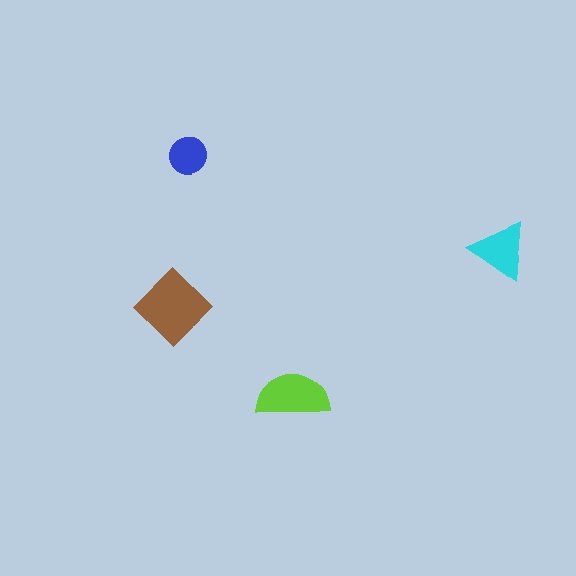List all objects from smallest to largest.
The blue circle, the cyan triangle, the lime semicircle, the brown diamond.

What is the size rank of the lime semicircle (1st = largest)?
2nd.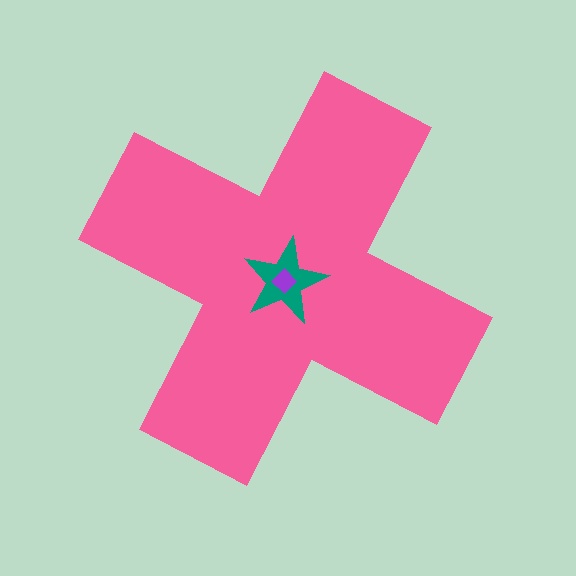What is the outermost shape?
The pink cross.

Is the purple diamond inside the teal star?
Yes.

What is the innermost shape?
The purple diamond.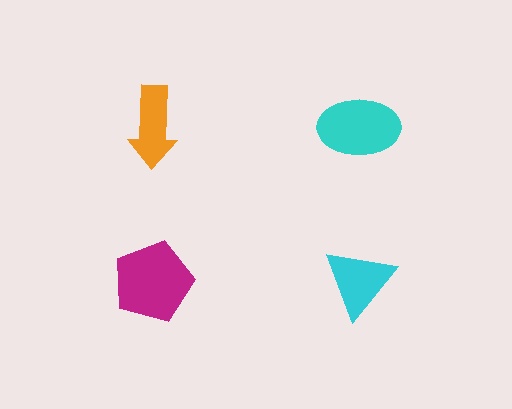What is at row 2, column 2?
A cyan triangle.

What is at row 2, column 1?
A magenta pentagon.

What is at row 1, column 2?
A cyan ellipse.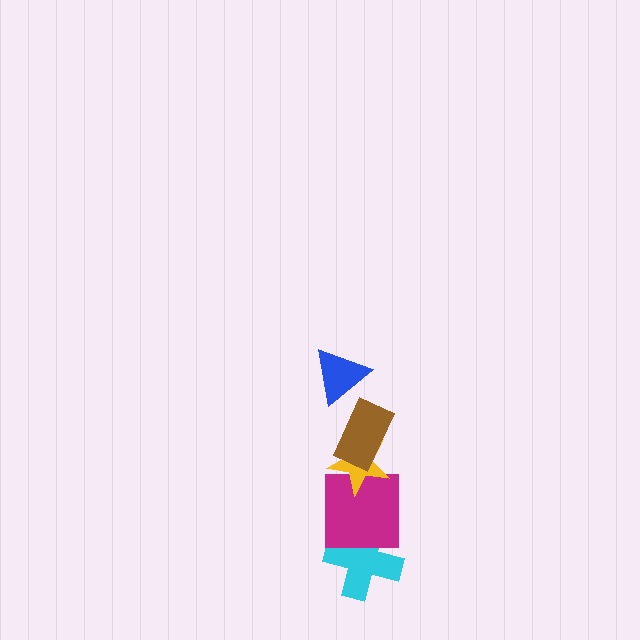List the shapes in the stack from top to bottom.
From top to bottom: the blue triangle, the brown rectangle, the yellow star, the magenta square, the cyan cross.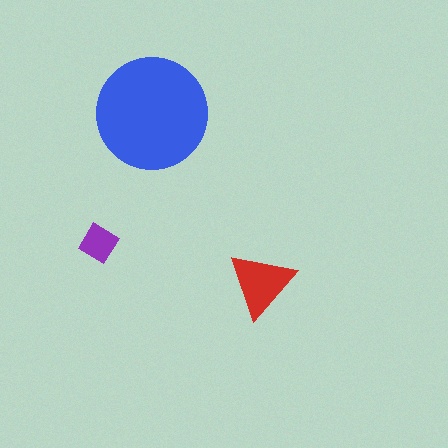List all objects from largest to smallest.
The blue circle, the red triangle, the purple diamond.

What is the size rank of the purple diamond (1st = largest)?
3rd.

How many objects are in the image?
There are 3 objects in the image.